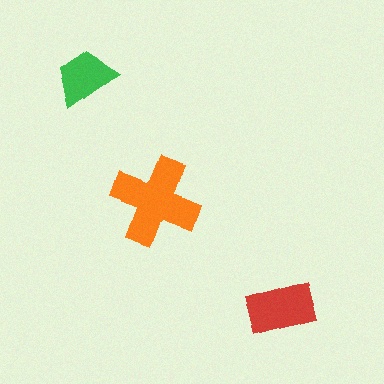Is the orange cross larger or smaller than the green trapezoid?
Larger.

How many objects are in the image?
There are 3 objects in the image.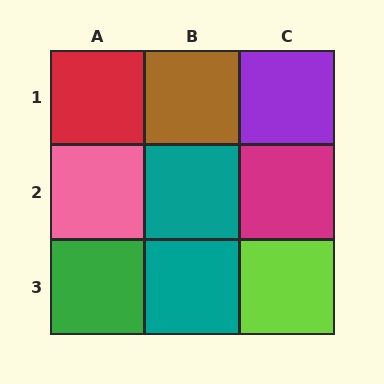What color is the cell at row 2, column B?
Teal.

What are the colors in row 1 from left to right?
Red, brown, purple.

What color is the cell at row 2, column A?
Pink.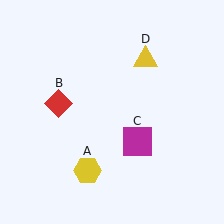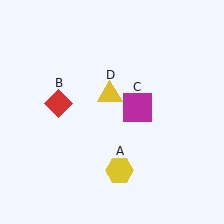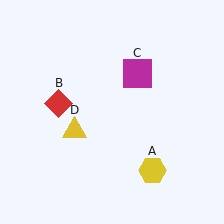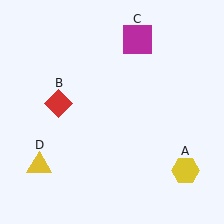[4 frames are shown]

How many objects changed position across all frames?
3 objects changed position: yellow hexagon (object A), magenta square (object C), yellow triangle (object D).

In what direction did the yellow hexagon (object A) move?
The yellow hexagon (object A) moved right.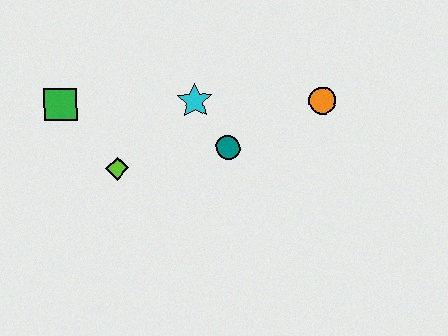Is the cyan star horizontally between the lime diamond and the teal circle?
Yes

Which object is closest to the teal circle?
The cyan star is closest to the teal circle.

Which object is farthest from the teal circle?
The green square is farthest from the teal circle.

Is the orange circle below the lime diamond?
No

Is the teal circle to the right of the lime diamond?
Yes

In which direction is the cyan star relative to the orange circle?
The cyan star is to the left of the orange circle.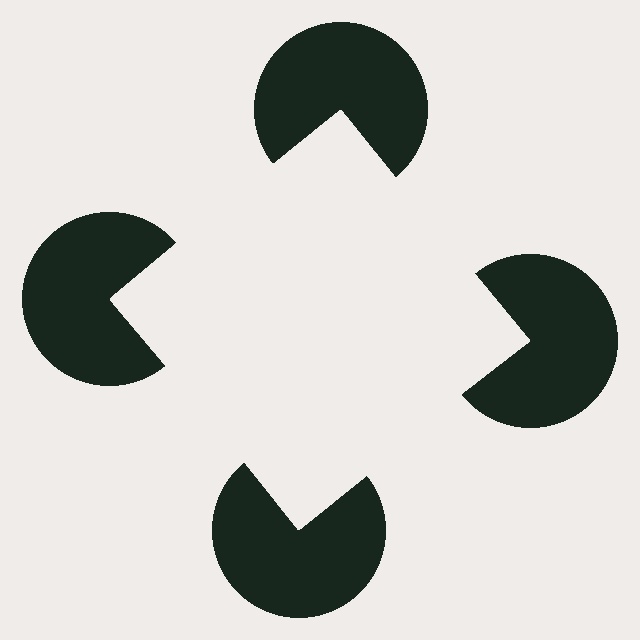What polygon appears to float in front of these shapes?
An illusory square — its edges are inferred from the aligned wedge cuts in the pac-man discs, not physically drawn.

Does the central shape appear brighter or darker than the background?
It typically appears slightly brighter than the background, even though no actual brightness change is drawn.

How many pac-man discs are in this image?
There are 4 — one at each vertex of the illusory square.